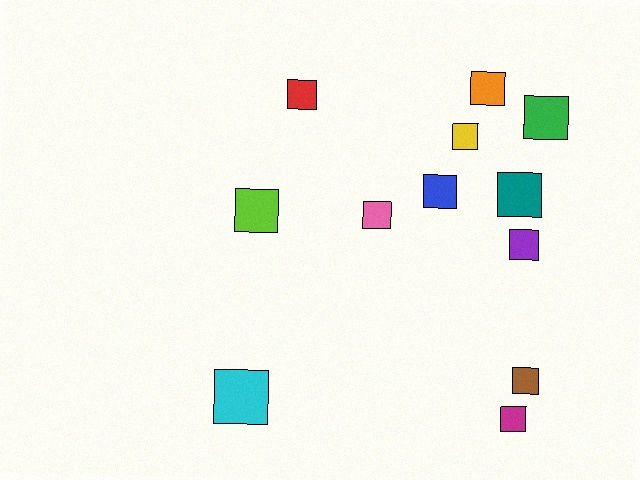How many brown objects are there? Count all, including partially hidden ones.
There is 1 brown object.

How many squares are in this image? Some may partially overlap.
There are 12 squares.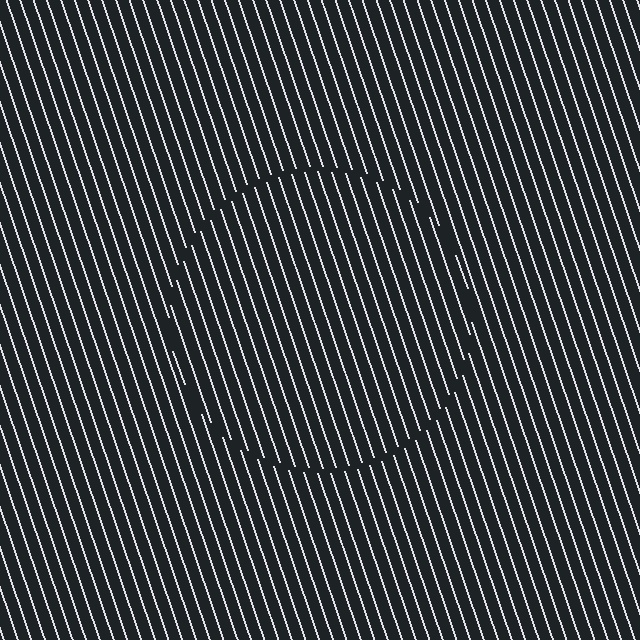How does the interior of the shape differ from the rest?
The interior of the shape contains the same grating, shifted by half a period — the contour is defined by the phase discontinuity where line-ends from the inner and outer gratings abut.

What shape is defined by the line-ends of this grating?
An illusory circle. The interior of the shape contains the same grating, shifted by half a period — the contour is defined by the phase discontinuity where line-ends from the inner and outer gratings abut.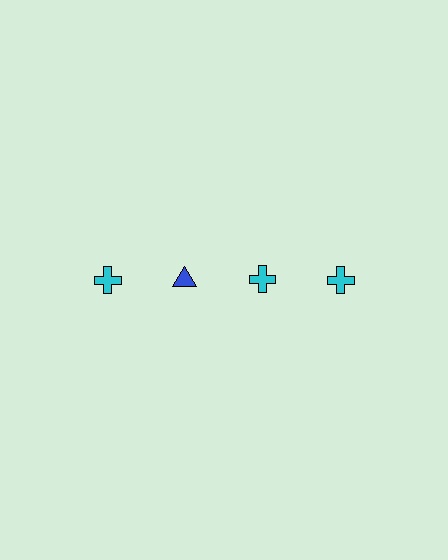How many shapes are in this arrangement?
There are 4 shapes arranged in a grid pattern.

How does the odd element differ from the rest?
It differs in both color (blue instead of cyan) and shape (triangle instead of cross).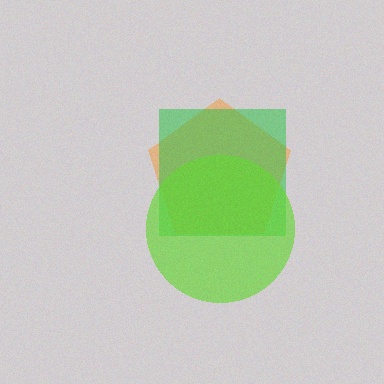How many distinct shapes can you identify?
There are 3 distinct shapes: an orange pentagon, a green square, a lime circle.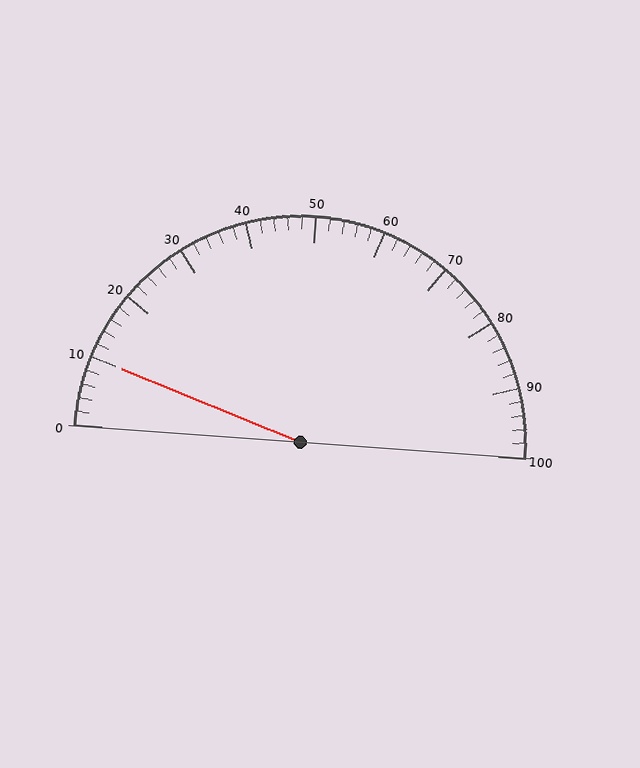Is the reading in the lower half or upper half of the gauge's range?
The reading is in the lower half of the range (0 to 100).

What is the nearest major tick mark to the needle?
The nearest major tick mark is 10.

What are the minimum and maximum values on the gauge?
The gauge ranges from 0 to 100.